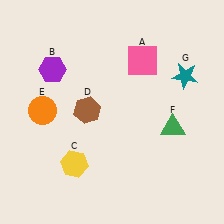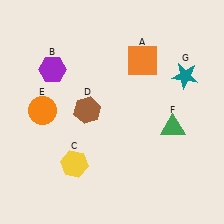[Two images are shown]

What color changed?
The square (A) changed from pink in Image 1 to orange in Image 2.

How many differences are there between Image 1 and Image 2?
There is 1 difference between the two images.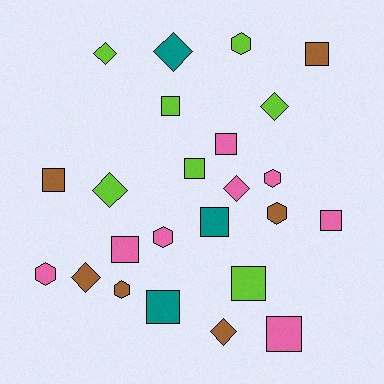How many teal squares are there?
There are 2 teal squares.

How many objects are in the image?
There are 24 objects.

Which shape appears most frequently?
Square, with 11 objects.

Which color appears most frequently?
Pink, with 8 objects.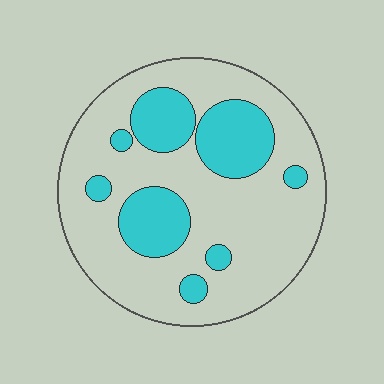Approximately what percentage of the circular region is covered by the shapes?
Approximately 25%.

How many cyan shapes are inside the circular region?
8.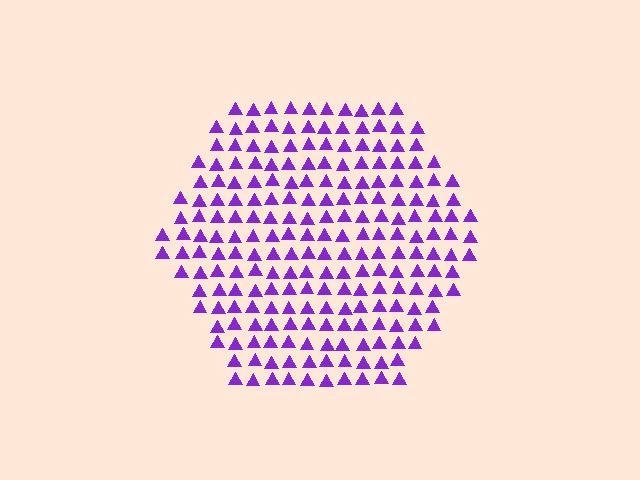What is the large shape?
The large shape is a hexagon.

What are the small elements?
The small elements are triangles.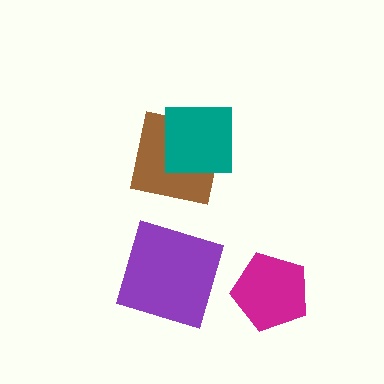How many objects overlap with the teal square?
1 object overlaps with the teal square.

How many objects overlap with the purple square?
0 objects overlap with the purple square.